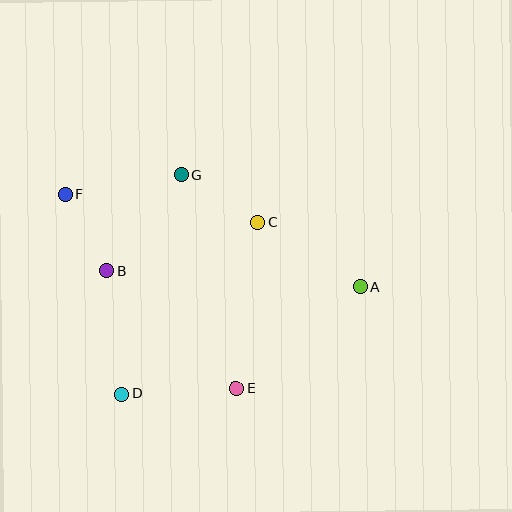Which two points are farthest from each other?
Points A and F are farthest from each other.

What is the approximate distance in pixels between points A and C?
The distance between A and C is approximately 122 pixels.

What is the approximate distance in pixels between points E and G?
The distance between E and G is approximately 221 pixels.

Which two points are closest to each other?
Points B and F are closest to each other.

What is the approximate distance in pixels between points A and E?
The distance between A and E is approximately 161 pixels.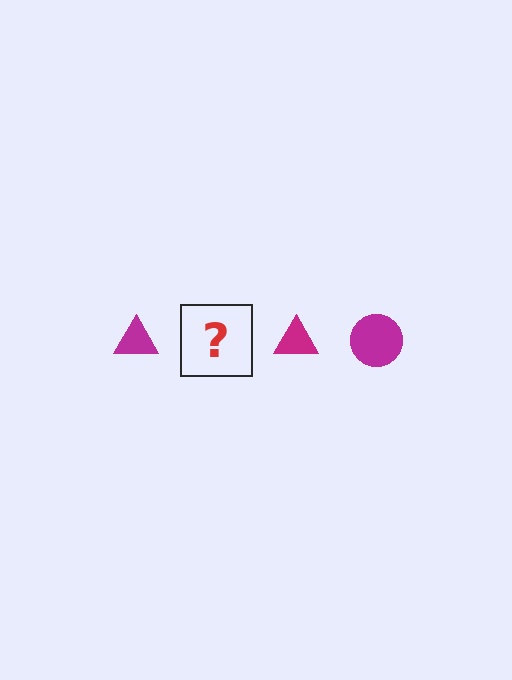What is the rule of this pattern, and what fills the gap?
The rule is that the pattern cycles through triangle, circle shapes in magenta. The gap should be filled with a magenta circle.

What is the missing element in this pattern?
The missing element is a magenta circle.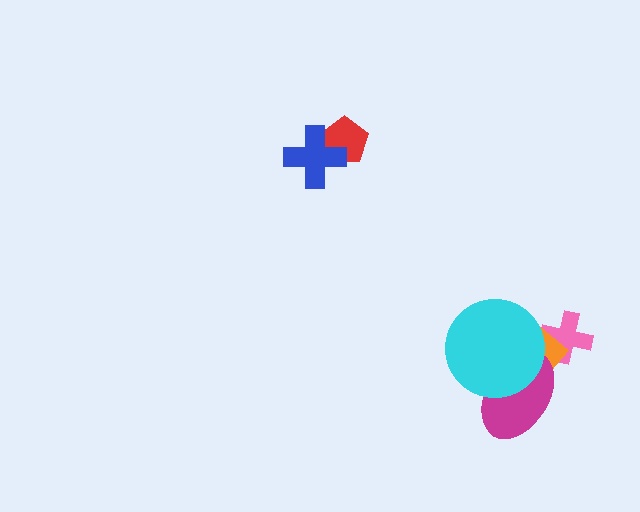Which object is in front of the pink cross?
The orange diamond is in front of the pink cross.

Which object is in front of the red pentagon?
The blue cross is in front of the red pentagon.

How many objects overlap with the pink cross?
1 object overlaps with the pink cross.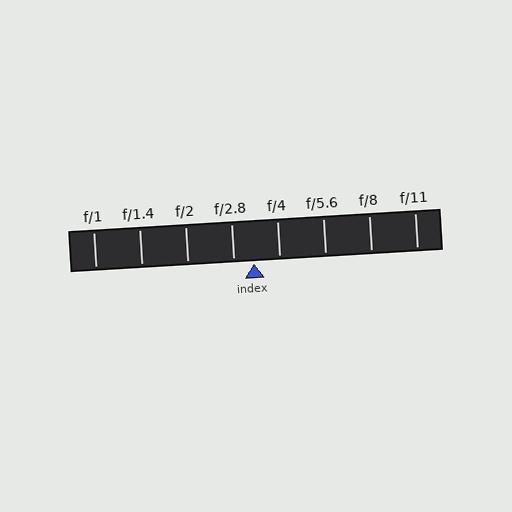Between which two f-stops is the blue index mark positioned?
The index mark is between f/2.8 and f/4.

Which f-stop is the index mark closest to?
The index mark is closest to f/2.8.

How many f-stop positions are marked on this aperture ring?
There are 8 f-stop positions marked.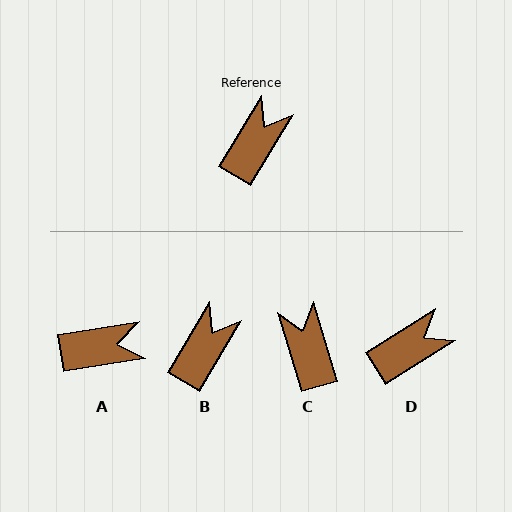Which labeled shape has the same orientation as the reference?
B.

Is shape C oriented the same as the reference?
No, it is off by about 47 degrees.